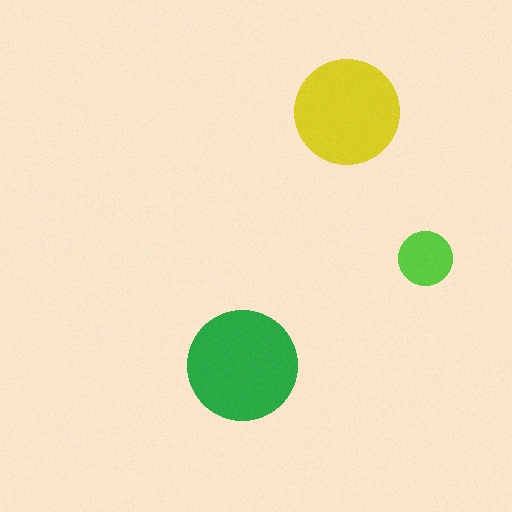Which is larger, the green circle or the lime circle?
The green one.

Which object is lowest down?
The green circle is bottommost.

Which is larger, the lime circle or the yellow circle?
The yellow one.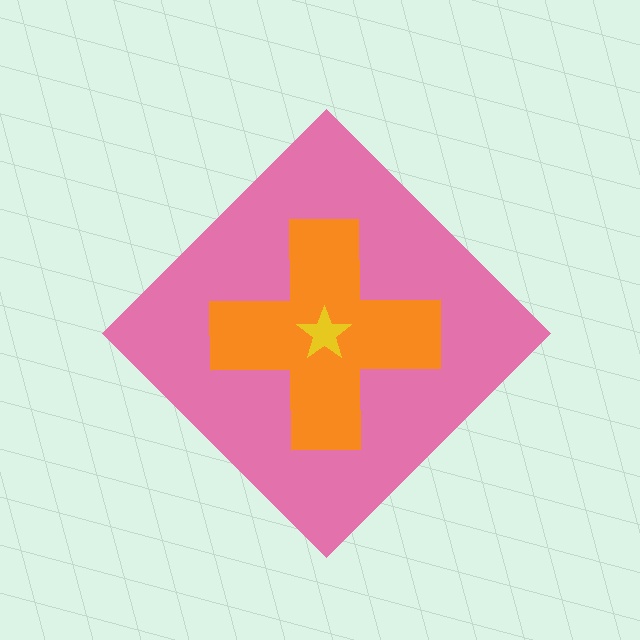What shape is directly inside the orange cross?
The yellow star.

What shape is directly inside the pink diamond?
The orange cross.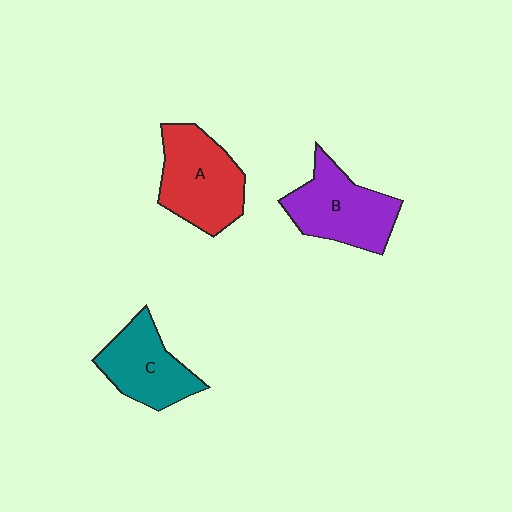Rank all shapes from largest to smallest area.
From largest to smallest: A (red), B (purple), C (teal).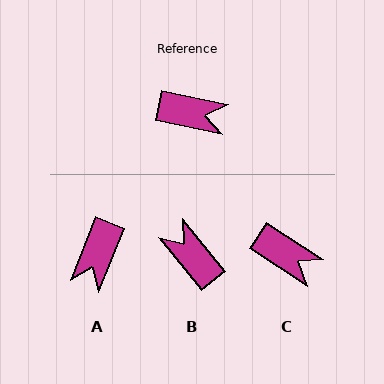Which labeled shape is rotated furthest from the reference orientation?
B, about 141 degrees away.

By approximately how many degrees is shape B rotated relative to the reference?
Approximately 141 degrees counter-clockwise.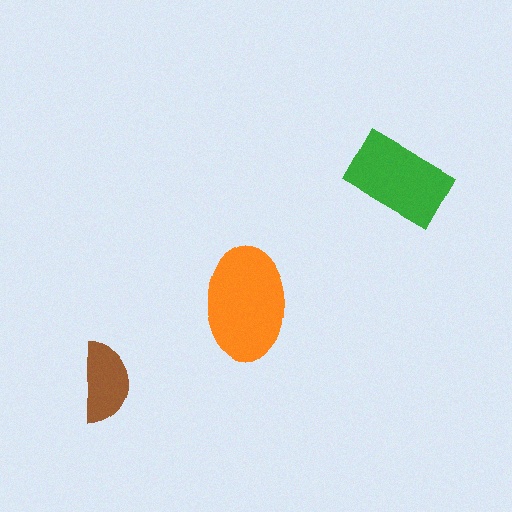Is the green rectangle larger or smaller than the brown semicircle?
Larger.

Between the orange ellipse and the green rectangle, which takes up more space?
The orange ellipse.